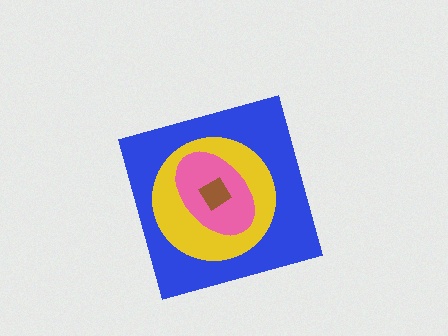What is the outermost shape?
The blue diamond.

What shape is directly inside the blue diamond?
The yellow circle.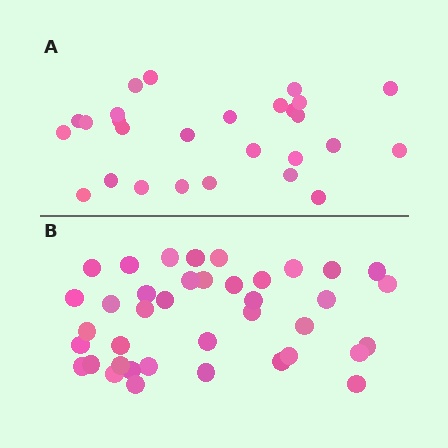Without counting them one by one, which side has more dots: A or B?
Region B (the bottom region) has more dots.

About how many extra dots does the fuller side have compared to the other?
Region B has roughly 12 or so more dots than region A.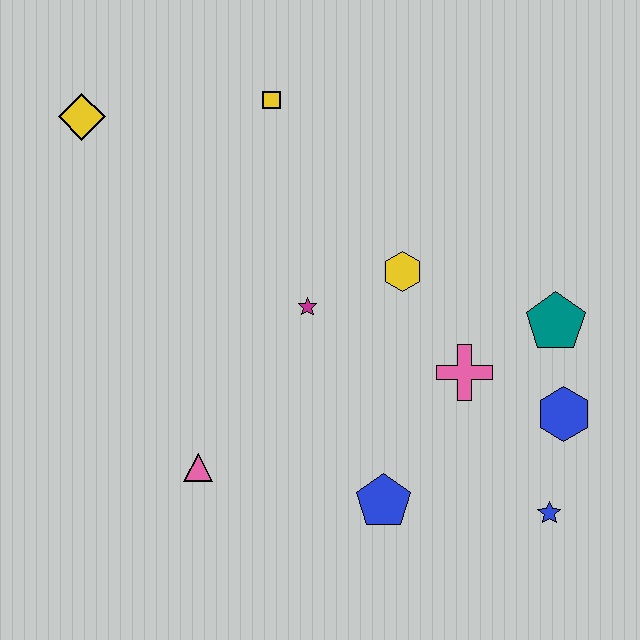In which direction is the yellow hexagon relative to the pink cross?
The yellow hexagon is above the pink cross.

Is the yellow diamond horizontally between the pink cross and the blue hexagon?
No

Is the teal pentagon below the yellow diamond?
Yes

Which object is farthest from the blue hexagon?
The yellow diamond is farthest from the blue hexagon.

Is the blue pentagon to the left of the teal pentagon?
Yes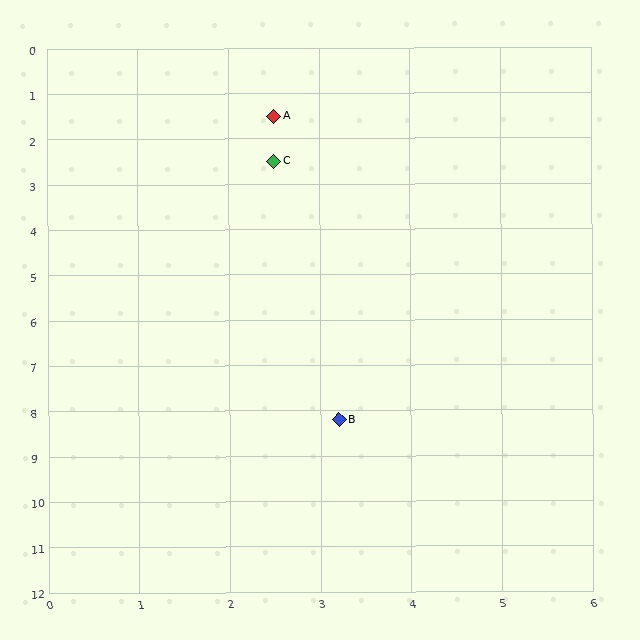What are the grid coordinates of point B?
Point B is at approximately (3.2, 8.2).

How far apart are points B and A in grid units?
Points B and A are about 6.7 grid units apart.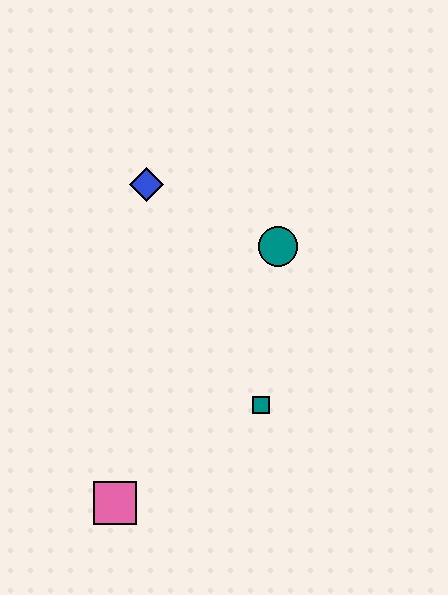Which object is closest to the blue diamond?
The teal circle is closest to the blue diamond.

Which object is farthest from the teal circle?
The pink square is farthest from the teal circle.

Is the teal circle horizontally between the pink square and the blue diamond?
No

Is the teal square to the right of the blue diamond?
Yes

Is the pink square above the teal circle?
No